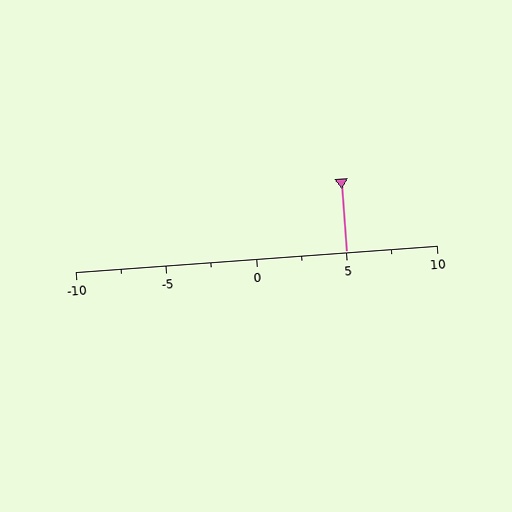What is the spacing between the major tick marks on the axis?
The major ticks are spaced 5 apart.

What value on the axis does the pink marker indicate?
The marker indicates approximately 5.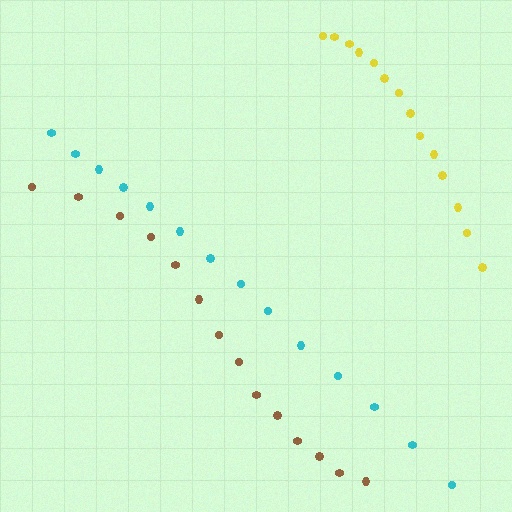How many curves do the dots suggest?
There are 3 distinct paths.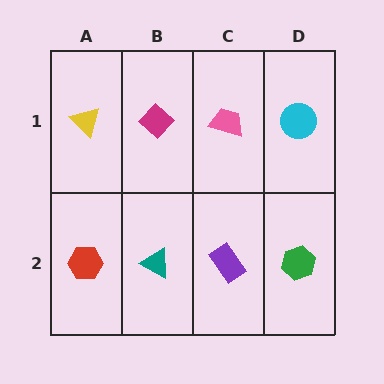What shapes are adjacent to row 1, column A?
A red hexagon (row 2, column A), a magenta diamond (row 1, column B).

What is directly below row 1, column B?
A teal triangle.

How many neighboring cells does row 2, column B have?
3.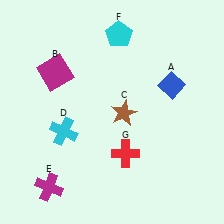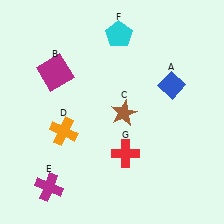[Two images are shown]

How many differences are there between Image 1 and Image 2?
There is 1 difference between the two images.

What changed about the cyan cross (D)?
In Image 1, D is cyan. In Image 2, it changed to orange.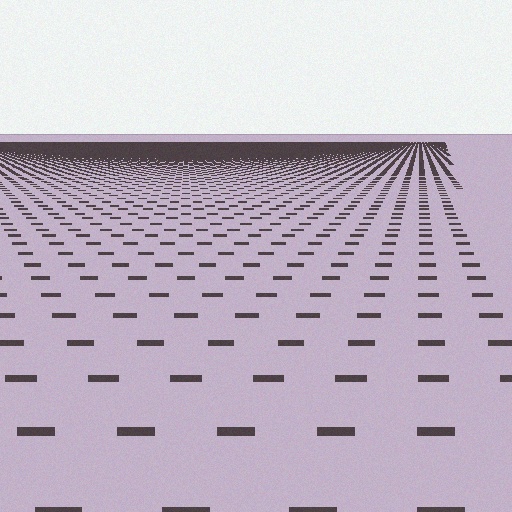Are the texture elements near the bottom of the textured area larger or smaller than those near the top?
Larger. Near the bottom, elements are closer to the viewer and appear at a bigger on-screen size.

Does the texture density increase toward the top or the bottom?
Density increases toward the top.